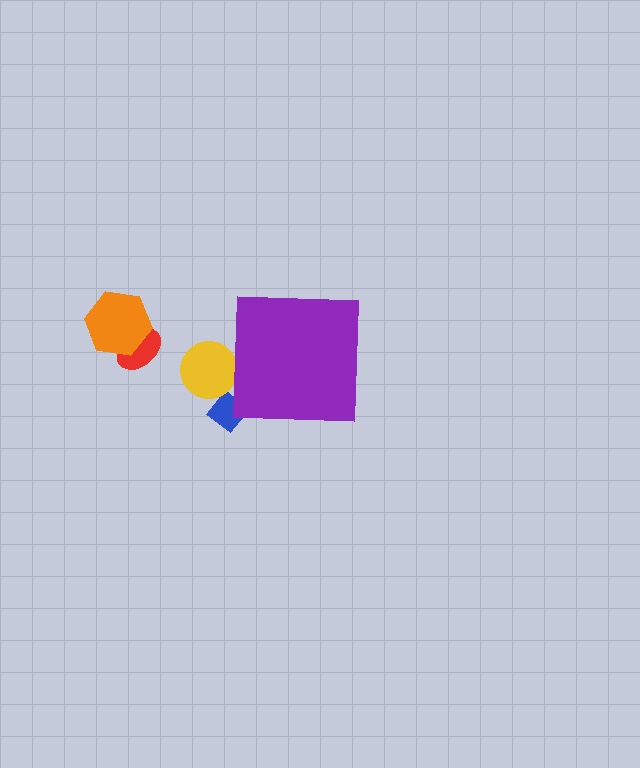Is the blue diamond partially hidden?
Yes, the blue diamond is partially hidden behind the purple square.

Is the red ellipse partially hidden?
No, the red ellipse is fully visible.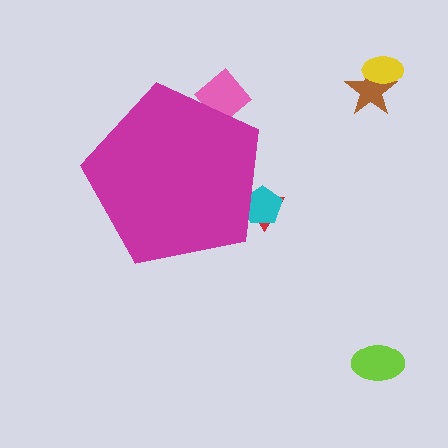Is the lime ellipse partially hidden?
No, the lime ellipse is fully visible.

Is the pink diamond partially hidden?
Yes, the pink diamond is partially hidden behind the magenta pentagon.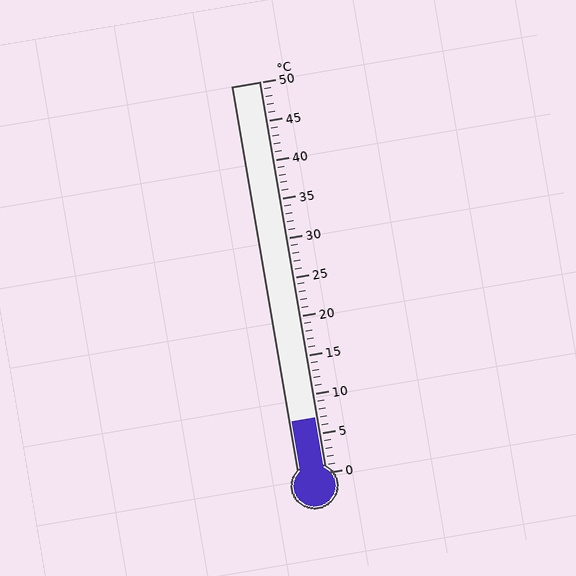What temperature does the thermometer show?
The thermometer shows approximately 7°C.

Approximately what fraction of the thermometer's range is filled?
The thermometer is filled to approximately 15% of its range.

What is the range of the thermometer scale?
The thermometer scale ranges from 0°C to 50°C.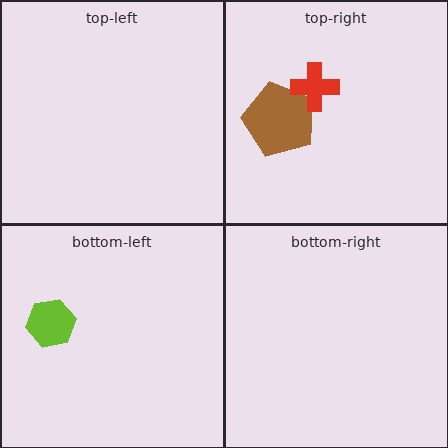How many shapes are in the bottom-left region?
1.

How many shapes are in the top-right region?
2.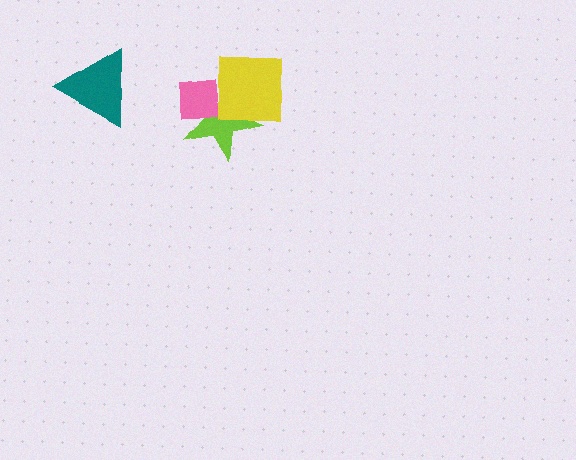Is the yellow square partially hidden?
No, no other shape covers it.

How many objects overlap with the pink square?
2 objects overlap with the pink square.